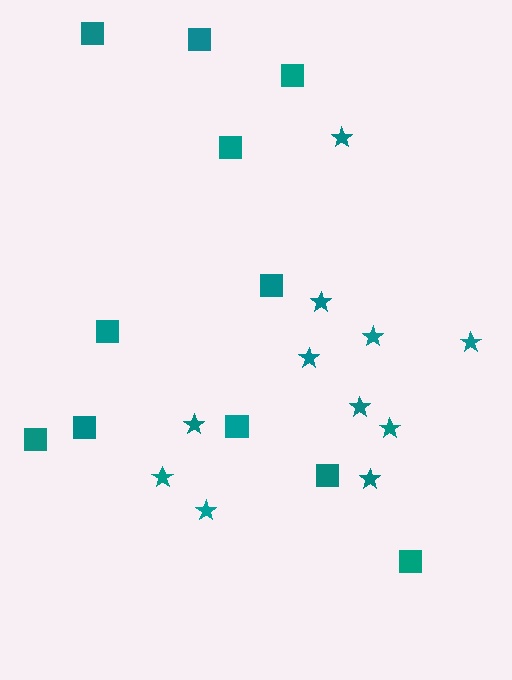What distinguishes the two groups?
There are 2 groups: one group of squares (11) and one group of stars (11).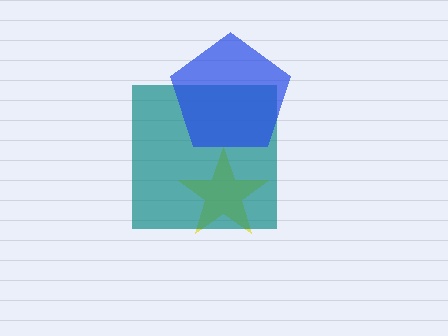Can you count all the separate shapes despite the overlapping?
Yes, there are 3 separate shapes.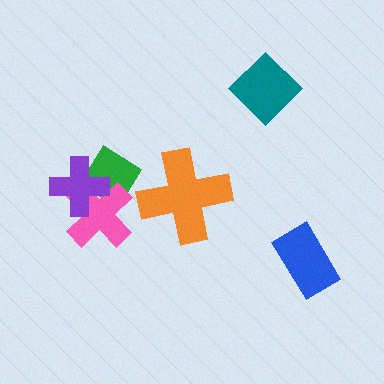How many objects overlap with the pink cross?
2 objects overlap with the pink cross.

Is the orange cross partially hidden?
No, no other shape covers it.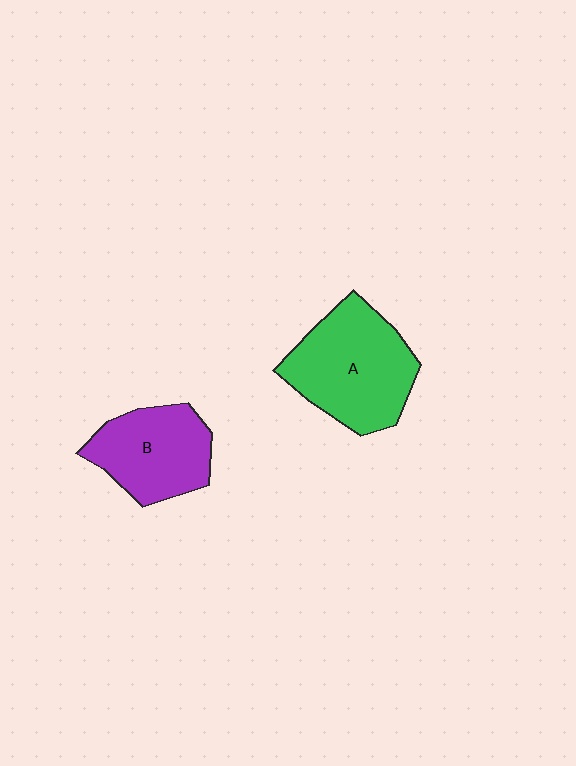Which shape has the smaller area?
Shape B (purple).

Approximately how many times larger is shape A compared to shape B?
Approximately 1.3 times.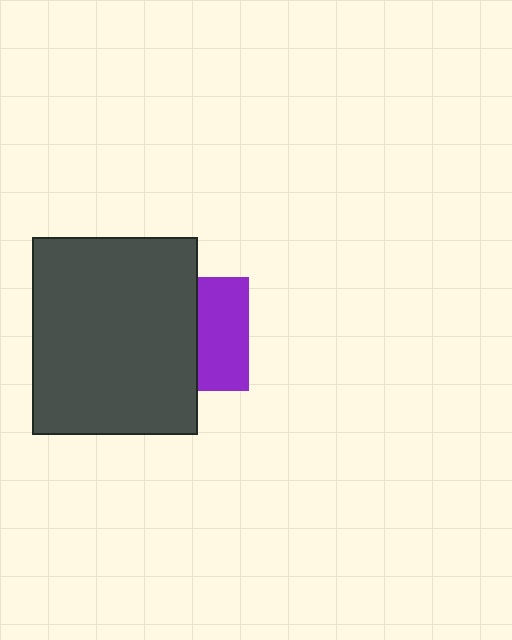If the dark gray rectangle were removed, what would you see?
You would see the complete purple square.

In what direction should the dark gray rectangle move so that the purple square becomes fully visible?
The dark gray rectangle should move left. That is the shortest direction to clear the overlap and leave the purple square fully visible.